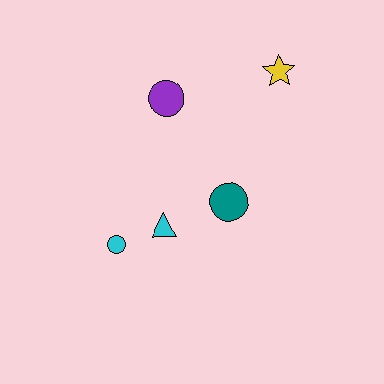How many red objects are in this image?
There are no red objects.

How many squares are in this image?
There are no squares.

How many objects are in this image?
There are 5 objects.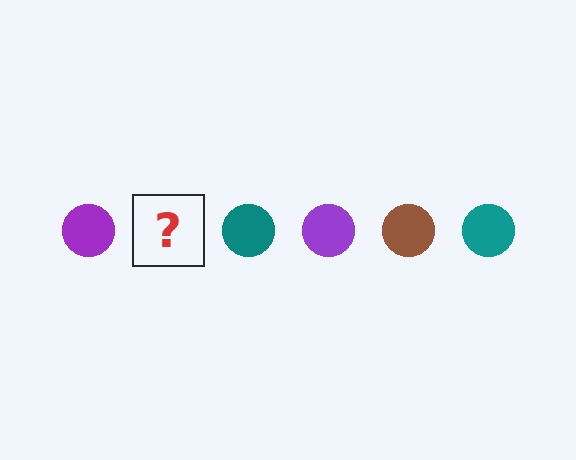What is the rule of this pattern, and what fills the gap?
The rule is that the pattern cycles through purple, brown, teal circles. The gap should be filled with a brown circle.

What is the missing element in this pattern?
The missing element is a brown circle.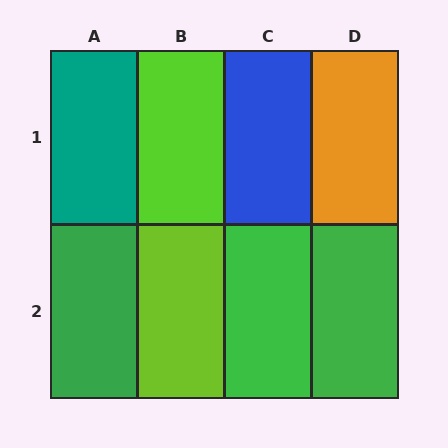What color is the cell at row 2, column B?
Lime.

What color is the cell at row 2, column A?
Green.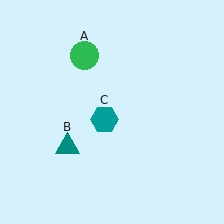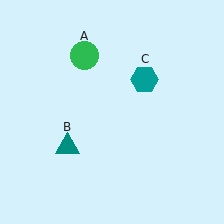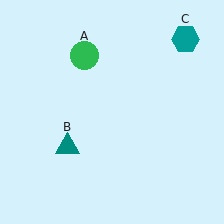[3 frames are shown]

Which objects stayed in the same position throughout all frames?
Green circle (object A) and teal triangle (object B) remained stationary.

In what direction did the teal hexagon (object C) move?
The teal hexagon (object C) moved up and to the right.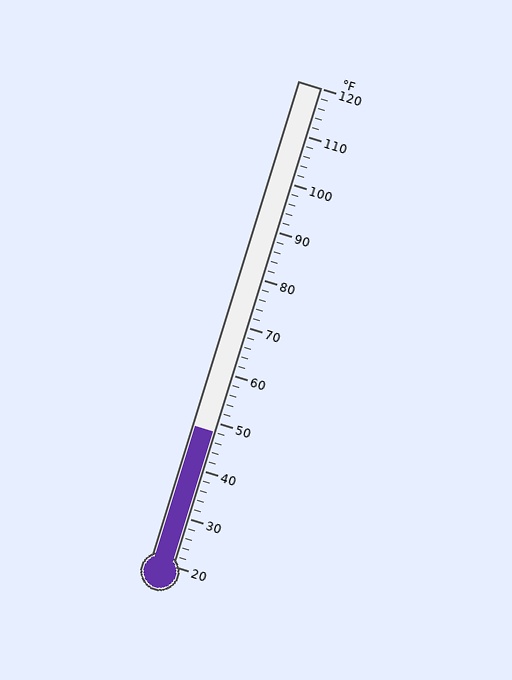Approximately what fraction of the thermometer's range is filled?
The thermometer is filled to approximately 30% of its range.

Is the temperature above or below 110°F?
The temperature is below 110°F.